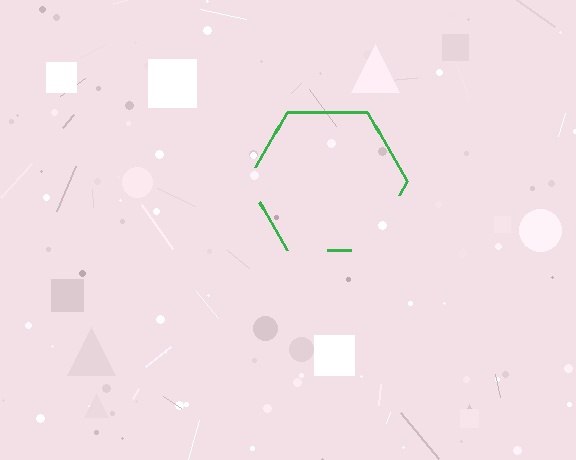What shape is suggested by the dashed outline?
The dashed outline suggests a hexagon.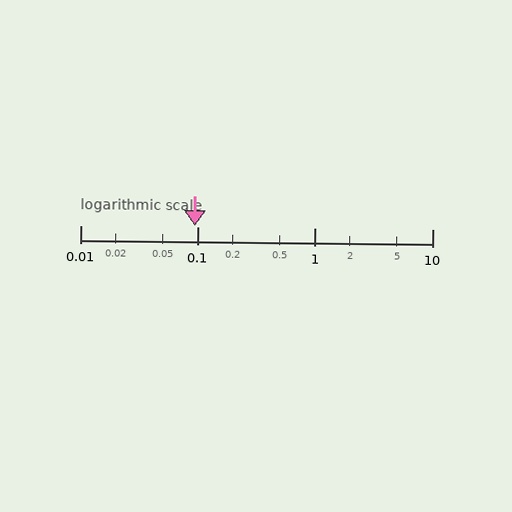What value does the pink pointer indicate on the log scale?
The pointer indicates approximately 0.094.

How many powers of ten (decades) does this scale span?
The scale spans 3 decades, from 0.01 to 10.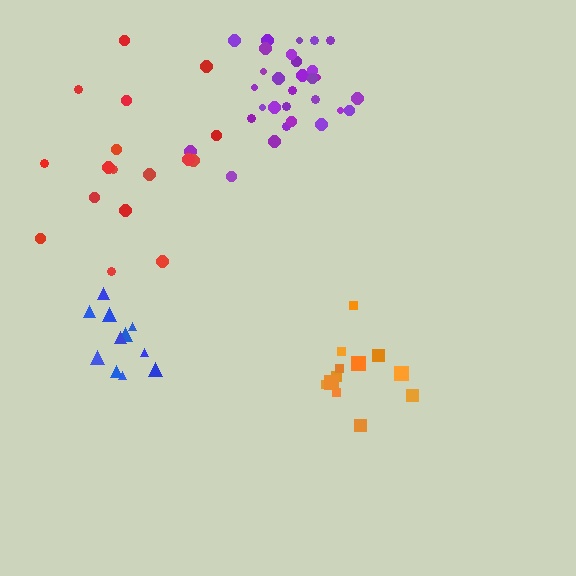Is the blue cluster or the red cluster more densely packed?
Blue.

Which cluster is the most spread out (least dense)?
Red.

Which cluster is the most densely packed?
Blue.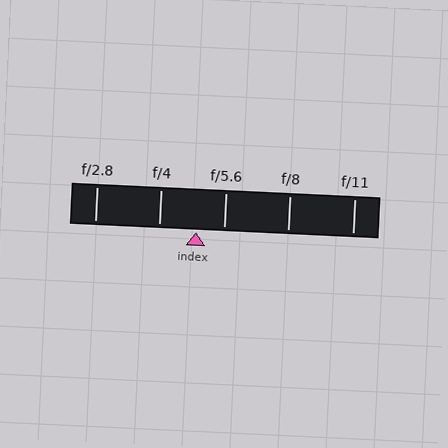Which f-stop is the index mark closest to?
The index mark is closest to f/5.6.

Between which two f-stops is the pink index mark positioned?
The index mark is between f/4 and f/5.6.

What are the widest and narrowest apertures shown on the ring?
The widest aperture shown is f/2.8 and the narrowest is f/11.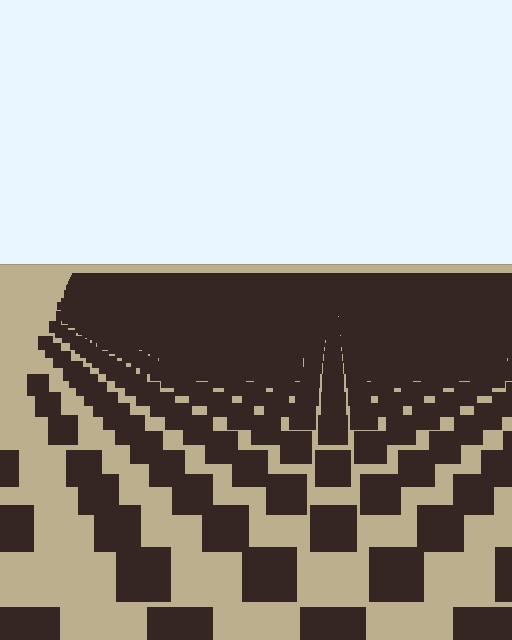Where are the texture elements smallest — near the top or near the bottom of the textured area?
Near the top.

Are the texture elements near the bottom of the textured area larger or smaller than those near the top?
Larger. Near the bottom, elements are closer to the viewer and appear at a bigger on-screen size.